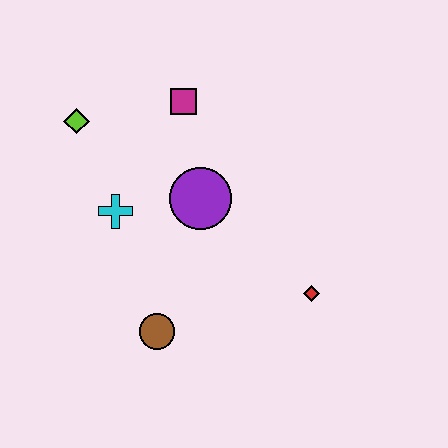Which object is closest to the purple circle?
The cyan cross is closest to the purple circle.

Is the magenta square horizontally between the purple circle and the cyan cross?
Yes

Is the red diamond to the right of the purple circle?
Yes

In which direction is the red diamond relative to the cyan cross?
The red diamond is to the right of the cyan cross.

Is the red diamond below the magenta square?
Yes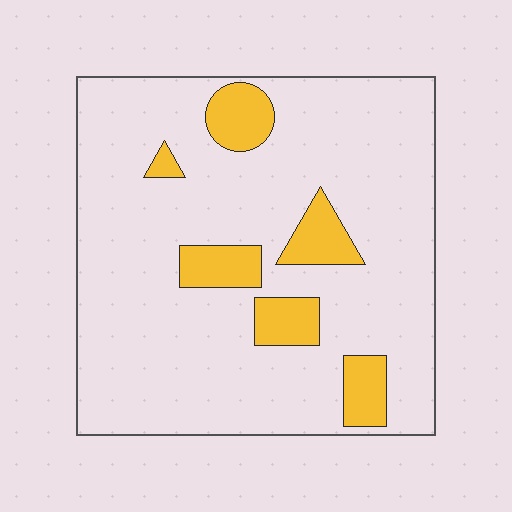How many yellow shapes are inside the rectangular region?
6.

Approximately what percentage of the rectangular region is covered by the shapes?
Approximately 15%.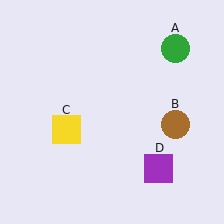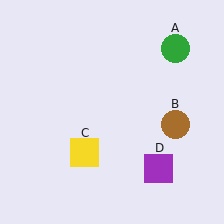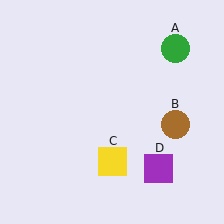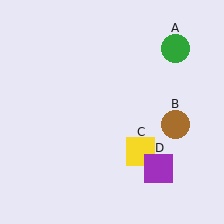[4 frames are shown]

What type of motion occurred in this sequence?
The yellow square (object C) rotated counterclockwise around the center of the scene.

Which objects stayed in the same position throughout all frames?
Green circle (object A) and brown circle (object B) and purple square (object D) remained stationary.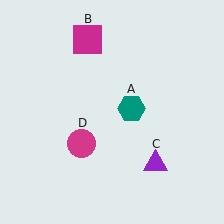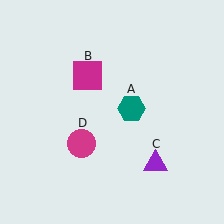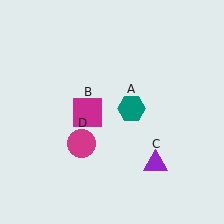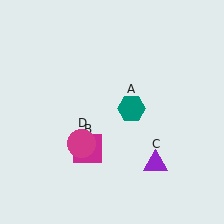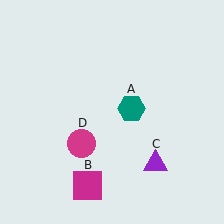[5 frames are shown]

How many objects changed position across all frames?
1 object changed position: magenta square (object B).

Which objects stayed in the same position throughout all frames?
Teal hexagon (object A) and purple triangle (object C) and magenta circle (object D) remained stationary.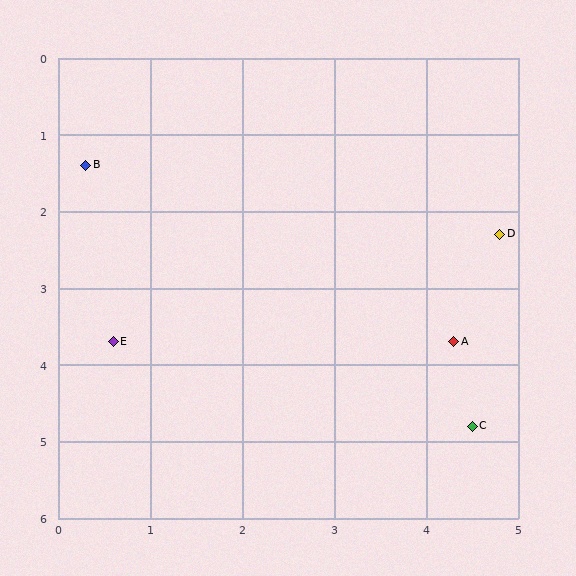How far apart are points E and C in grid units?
Points E and C are about 4.1 grid units apart.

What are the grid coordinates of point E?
Point E is at approximately (0.6, 3.7).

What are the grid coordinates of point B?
Point B is at approximately (0.3, 1.4).